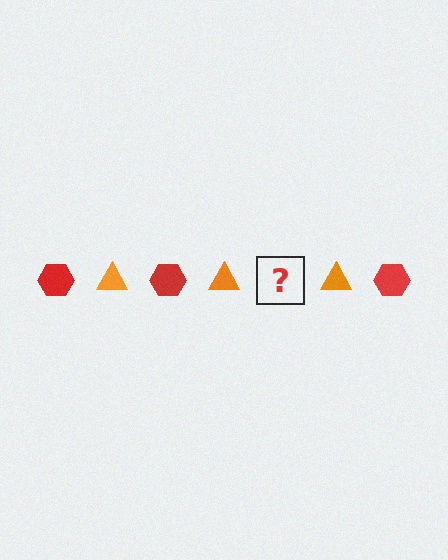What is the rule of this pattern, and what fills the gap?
The rule is that the pattern alternates between red hexagon and orange triangle. The gap should be filled with a red hexagon.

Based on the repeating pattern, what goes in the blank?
The blank should be a red hexagon.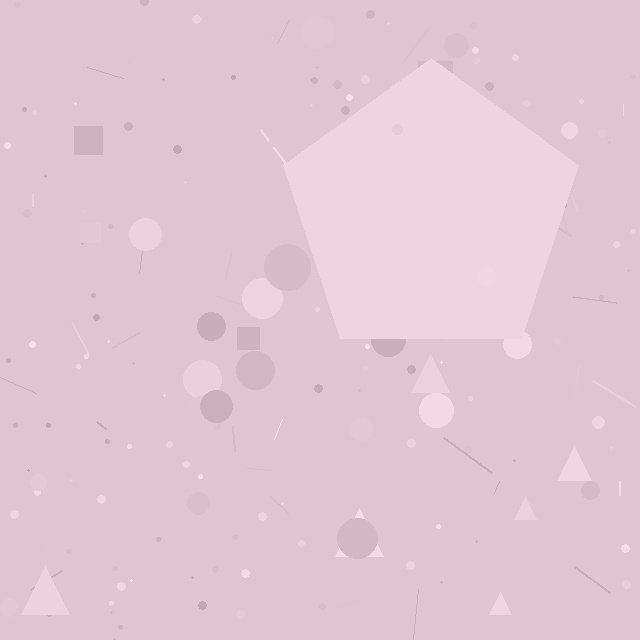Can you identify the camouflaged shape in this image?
The camouflaged shape is a pentagon.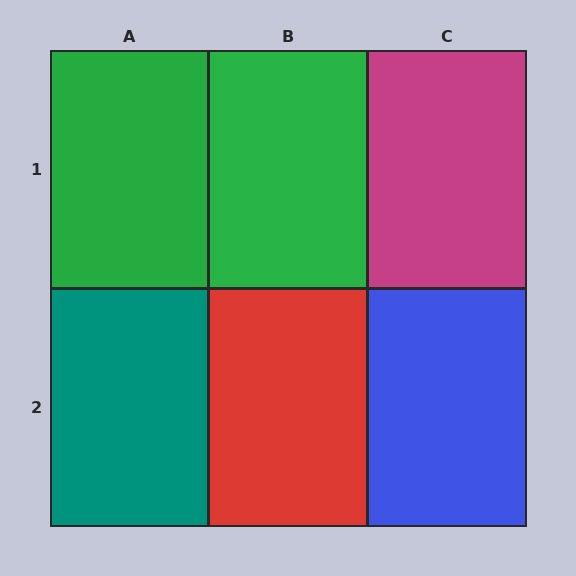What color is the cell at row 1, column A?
Green.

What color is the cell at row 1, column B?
Green.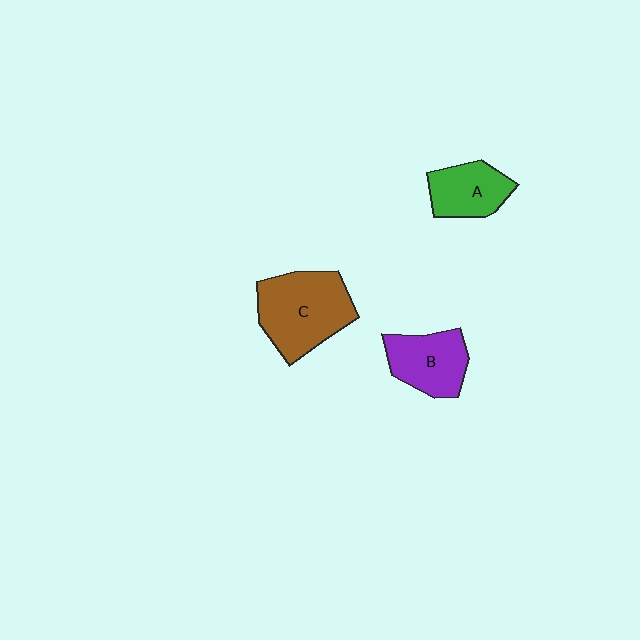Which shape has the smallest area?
Shape A (green).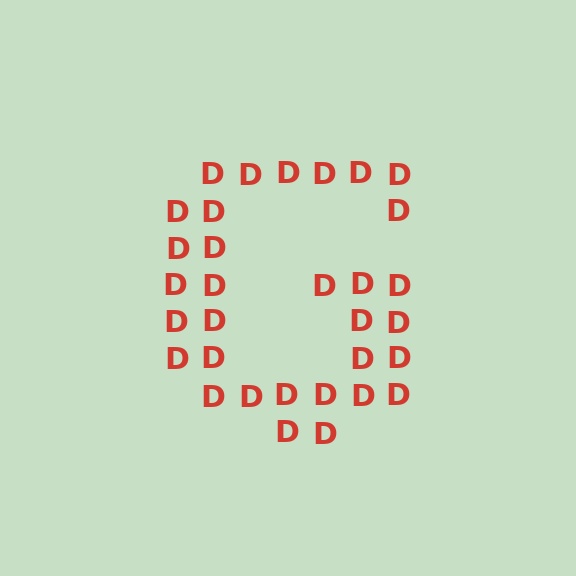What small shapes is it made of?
It is made of small letter D's.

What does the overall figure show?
The overall figure shows the letter G.